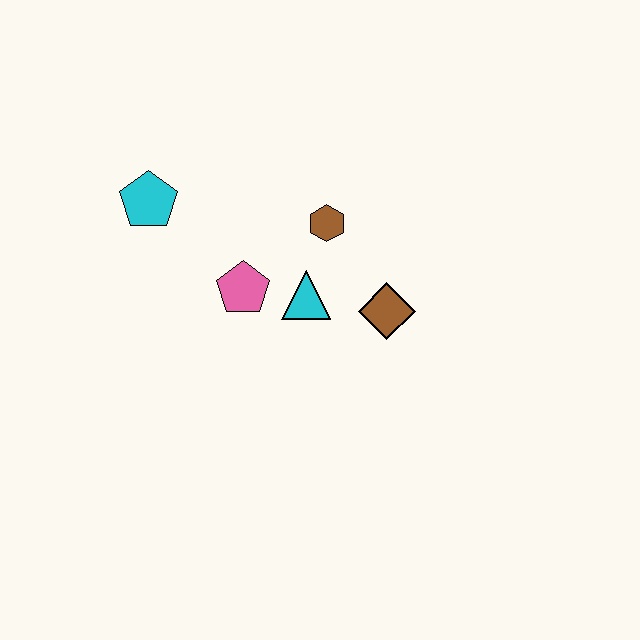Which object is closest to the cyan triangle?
The pink pentagon is closest to the cyan triangle.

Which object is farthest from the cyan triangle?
The cyan pentagon is farthest from the cyan triangle.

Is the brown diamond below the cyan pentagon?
Yes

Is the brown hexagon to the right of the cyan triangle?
Yes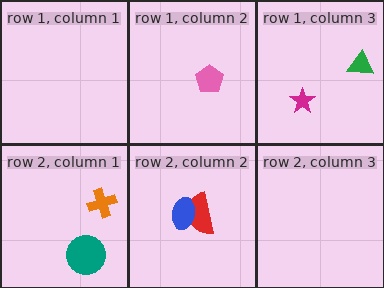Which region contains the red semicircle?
The row 2, column 2 region.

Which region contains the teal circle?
The row 2, column 1 region.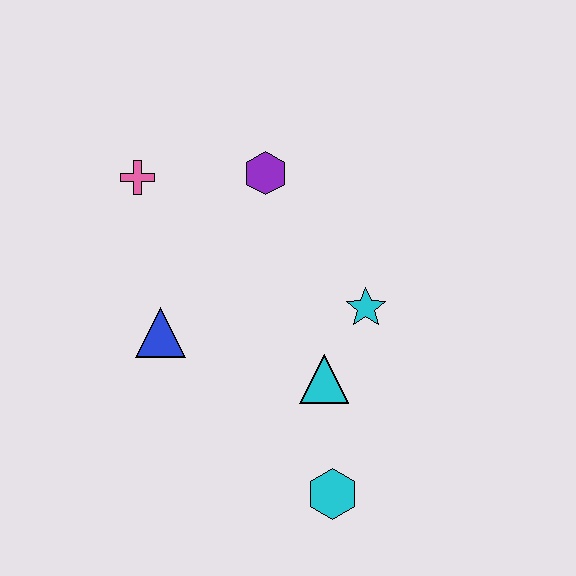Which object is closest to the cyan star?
The cyan triangle is closest to the cyan star.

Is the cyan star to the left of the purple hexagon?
No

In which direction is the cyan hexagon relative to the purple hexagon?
The cyan hexagon is below the purple hexagon.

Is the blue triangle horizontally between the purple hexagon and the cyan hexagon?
No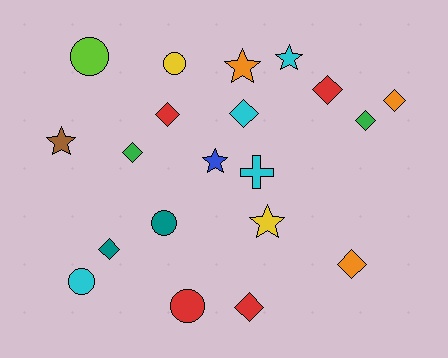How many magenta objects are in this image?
There are no magenta objects.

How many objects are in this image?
There are 20 objects.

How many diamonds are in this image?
There are 9 diamonds.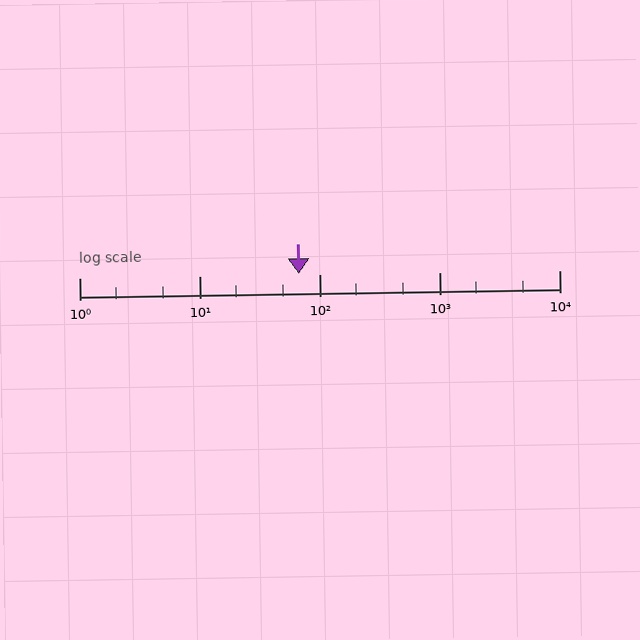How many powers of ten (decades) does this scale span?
The scale spans 4 decades, from 1 to 10000.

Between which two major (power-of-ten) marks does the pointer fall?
The pointer is between 10 and 100.